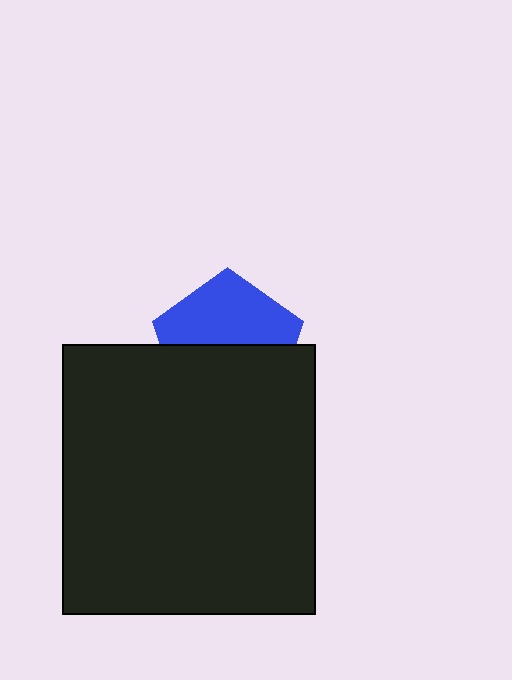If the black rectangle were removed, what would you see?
You would see the complete blue pentagon.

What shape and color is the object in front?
The object in front is a black rectangle.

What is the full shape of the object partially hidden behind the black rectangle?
The partially hidden object is a blue pentagon.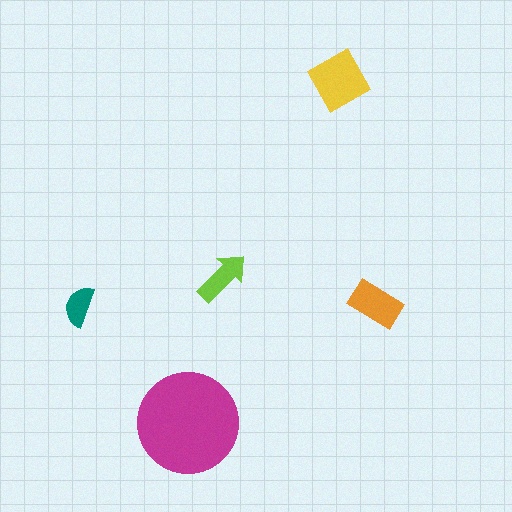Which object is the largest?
The magenta circle.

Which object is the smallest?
The teal semicircle.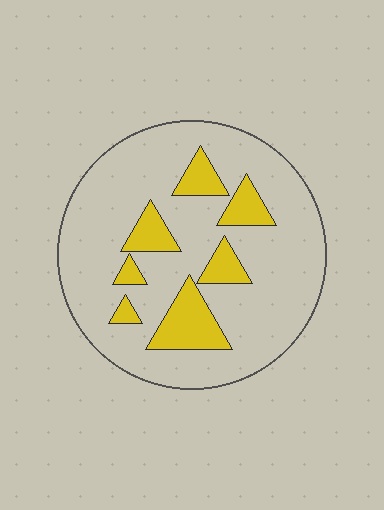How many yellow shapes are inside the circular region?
7.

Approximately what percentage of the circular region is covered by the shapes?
Approximately 20%.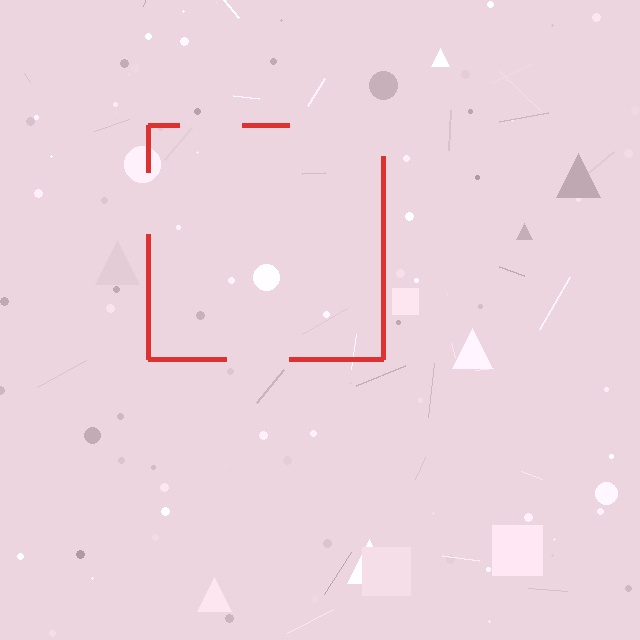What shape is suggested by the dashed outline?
The dashed outline suggests a square.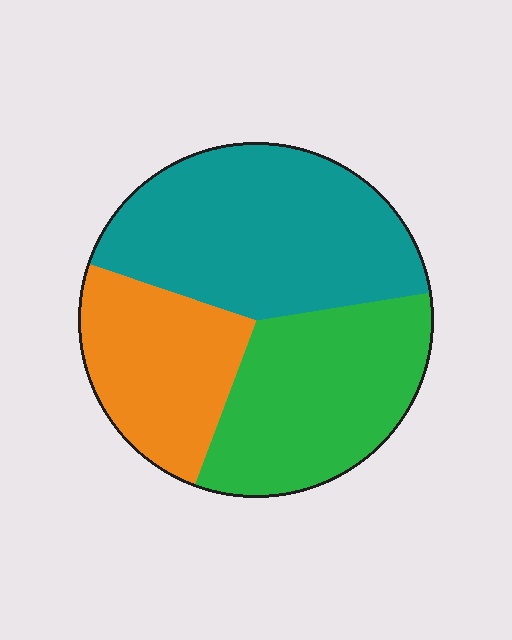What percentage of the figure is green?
Green takes up between a quarter and a half of the figure.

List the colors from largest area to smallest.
From largest to smallest: teal, green, orange.